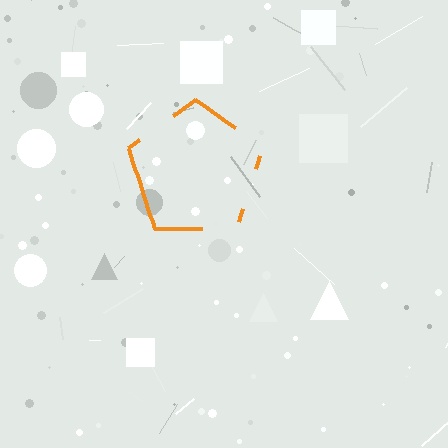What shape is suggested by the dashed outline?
The dashed outline suggests a pentagon.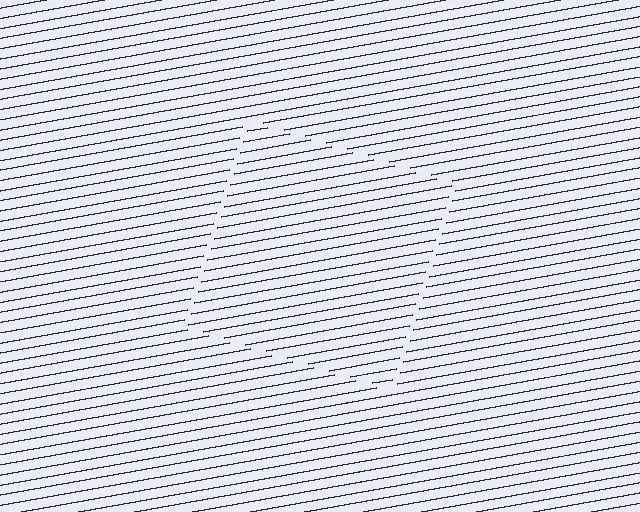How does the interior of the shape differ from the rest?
The interior of the shape contains the same grating, shifted by half a period — the contour is defined by the phase discontinuity where line-ends from the inner and outer gratings abut.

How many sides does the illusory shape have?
4 sides — the line-ends trace a square.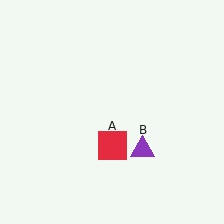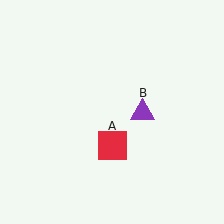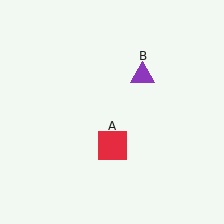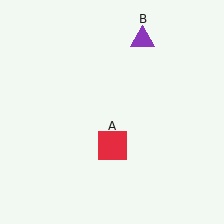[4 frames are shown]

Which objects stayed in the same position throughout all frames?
Red square (object A) remained stationary.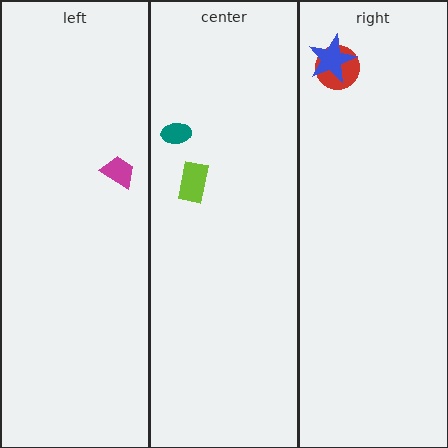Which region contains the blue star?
The right region.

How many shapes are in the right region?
2.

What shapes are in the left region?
The magenta trapezoid.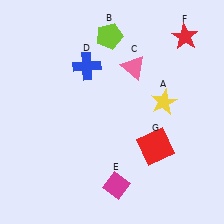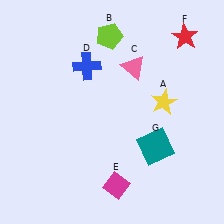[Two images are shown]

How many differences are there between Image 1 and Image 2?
There is 1 difference between the two images.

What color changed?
The square (G) changed from red in Image 1 to teal in Image 2.